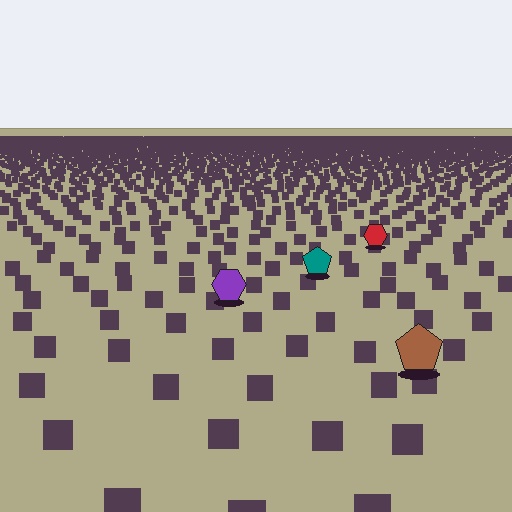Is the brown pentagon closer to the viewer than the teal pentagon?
Yes. The brown pentagon is closer — you can tell from the texture gradient: the ground texture is coarser near it.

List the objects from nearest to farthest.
From nearest to farthest: the brown pentagon, the purple hexagon, the teal pentagon, the red hexagon.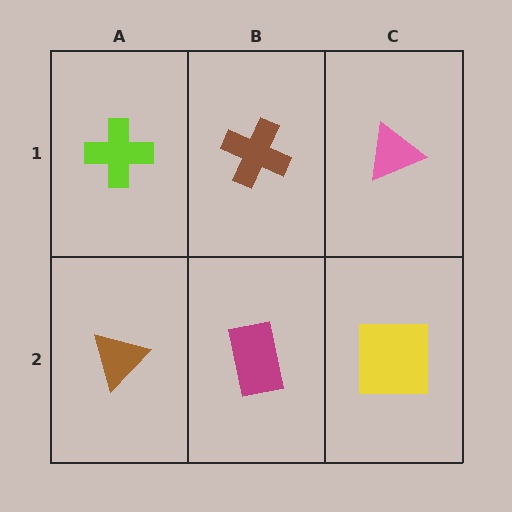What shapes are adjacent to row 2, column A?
A lime cross (row 1, column A), a magenta rectangle (row 2, column B).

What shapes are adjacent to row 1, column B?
A magenta rectangle (row 2, column B), a lime cross (row 1, column A), a pink triangle (row 1, column C).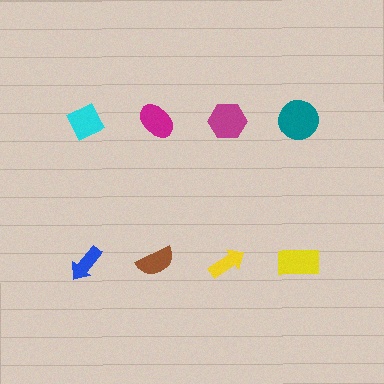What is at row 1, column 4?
A teal circle.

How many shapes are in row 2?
4 shapes.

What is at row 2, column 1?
A blue arrow.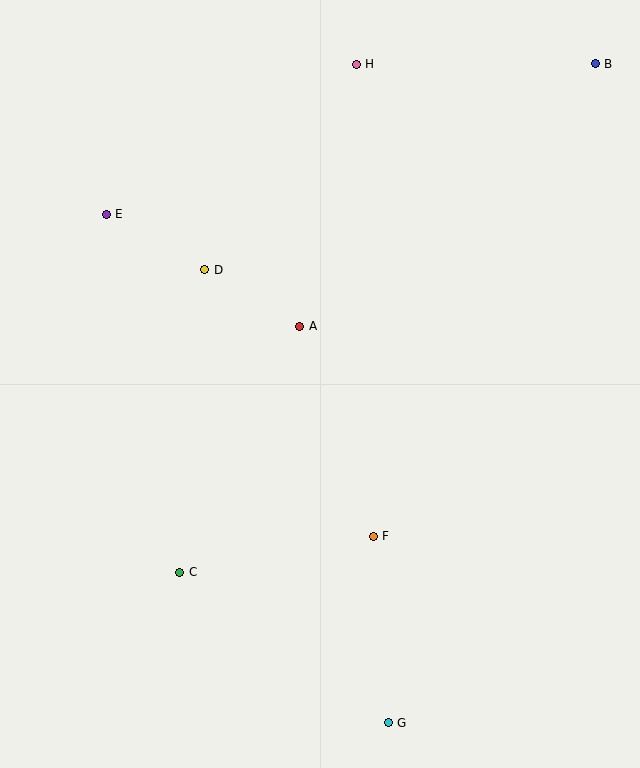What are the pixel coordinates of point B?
Point B is at (595, 64).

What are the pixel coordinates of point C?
Point C is at (180, 572).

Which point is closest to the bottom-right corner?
Point G is closest to the bottom-right corner.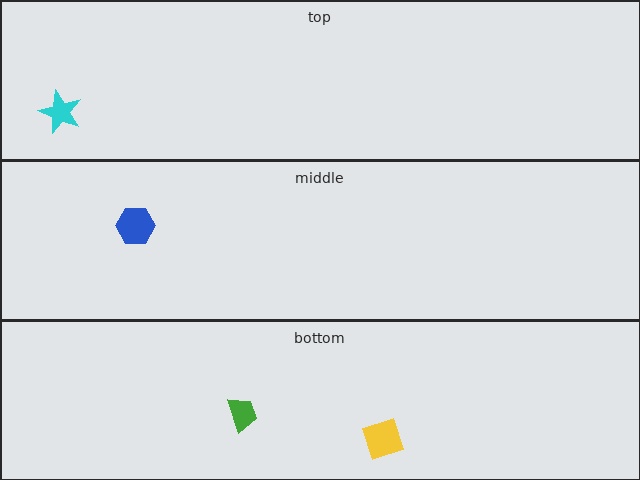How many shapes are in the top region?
1.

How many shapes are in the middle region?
1.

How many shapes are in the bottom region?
2.